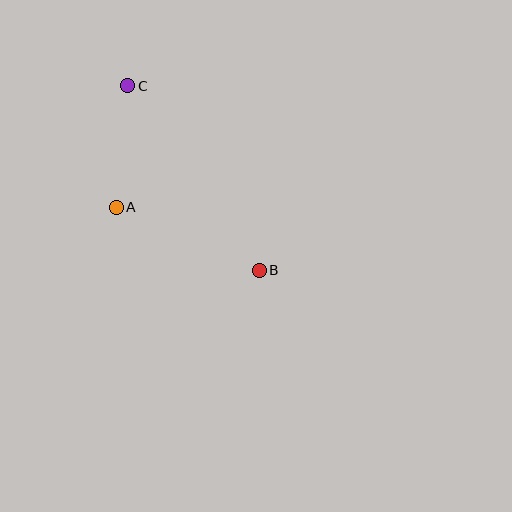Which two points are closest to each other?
Points A and C are closest to each other.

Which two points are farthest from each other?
Points B and C are farthest from each other.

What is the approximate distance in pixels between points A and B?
The distance between A and B is approximately 156 pixels.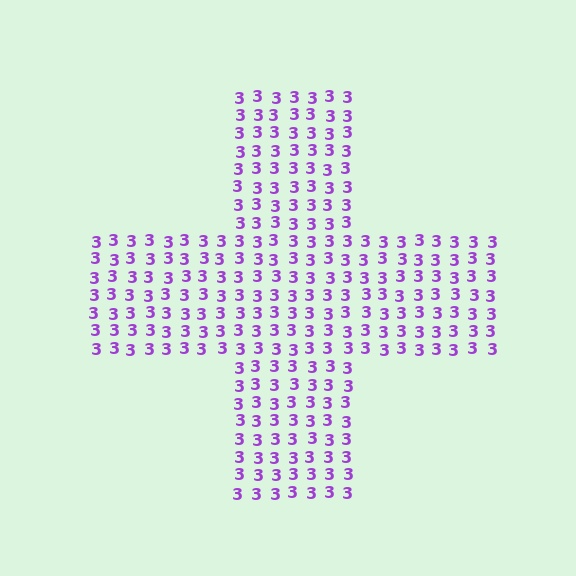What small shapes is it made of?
It is made of small digit 3's.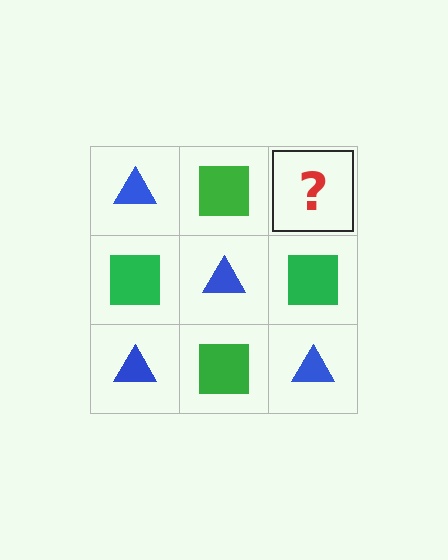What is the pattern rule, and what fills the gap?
The rule is that it alternates blue triangle and green square in a checkerboard pattern. The gap should be filled with a blue triangle.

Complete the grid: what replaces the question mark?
The question mark should be replaced with a blue triangle.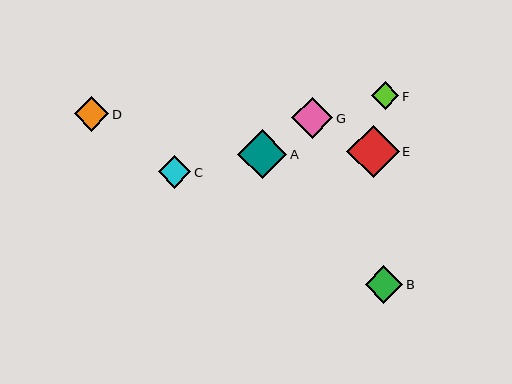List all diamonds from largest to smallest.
From largest to smallest: E, A, G, B, D, C, F.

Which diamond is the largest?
Diamond E is the largest with a size of approximately 53 pixels.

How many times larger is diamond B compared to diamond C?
Diamond B is approximately 1.2 times the size of diamond C.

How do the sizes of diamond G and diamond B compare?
Diamond G and diamond B are approximately the same size.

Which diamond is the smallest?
Diamond F is the smallest with a size of approximately 28 pixels.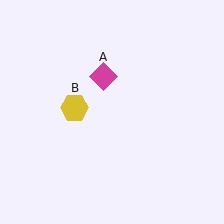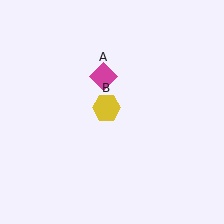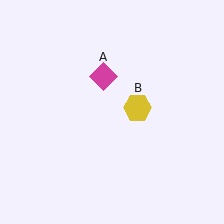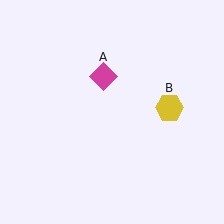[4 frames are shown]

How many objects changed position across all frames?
1 object changed position: yellow hexagon (object B).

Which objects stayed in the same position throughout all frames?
Magenta diamond (object A) remained stationary.